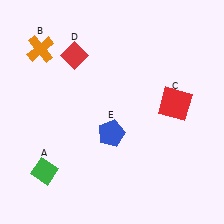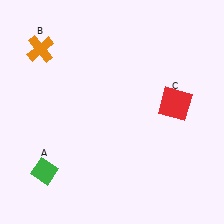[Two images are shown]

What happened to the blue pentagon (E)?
The blue pentagon (E) was removed in Image 2. It was in the bottom-left area of Image 1.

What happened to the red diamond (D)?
The red diamond (D) was removed in Image 2. It was in the top-left area of Image 1.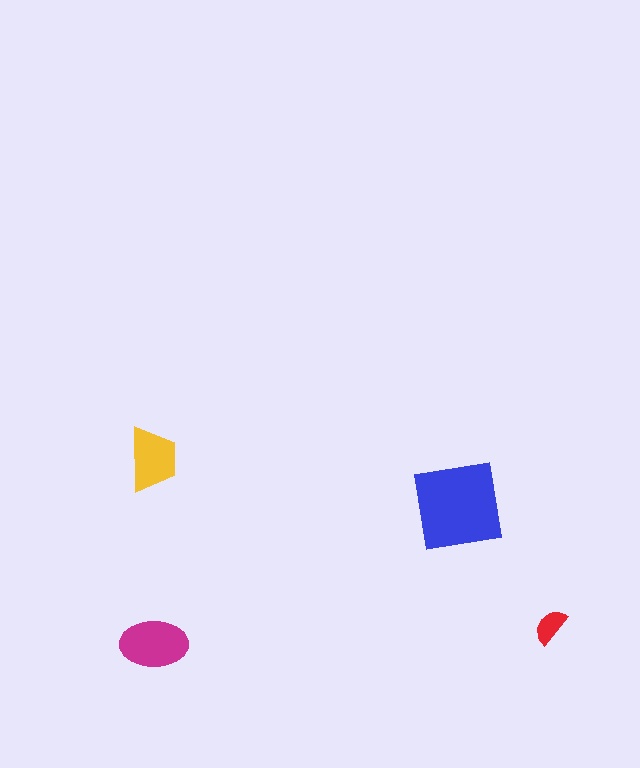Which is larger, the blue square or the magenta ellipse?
The blue square.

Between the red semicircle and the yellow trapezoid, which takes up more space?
The yellow trapezoid.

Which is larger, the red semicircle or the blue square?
The blue square.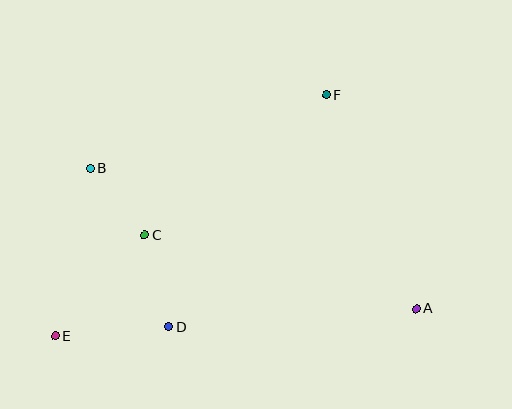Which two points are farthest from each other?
Points E and F are farthest from each other.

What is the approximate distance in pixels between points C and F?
The distance between C and F is approximately 229 pixels.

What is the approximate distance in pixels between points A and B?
The distance between A and B is approximately 355 pixels.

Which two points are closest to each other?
Points B and C are closest to each other.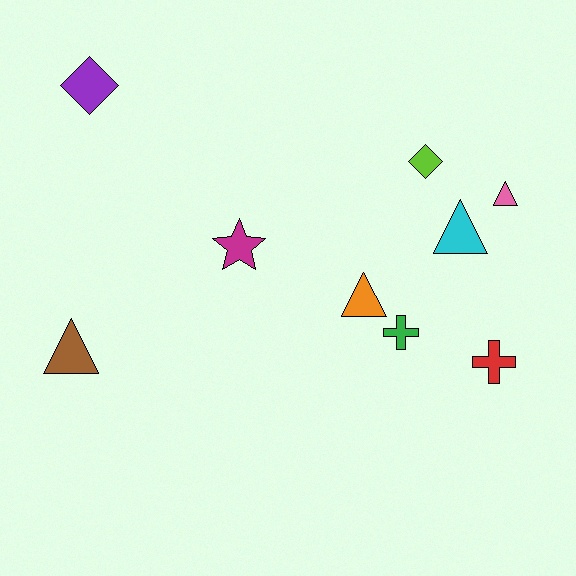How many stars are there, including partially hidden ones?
There is 1 star.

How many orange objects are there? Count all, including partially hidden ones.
There is 1 orange object.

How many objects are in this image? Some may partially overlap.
There are 9 objects.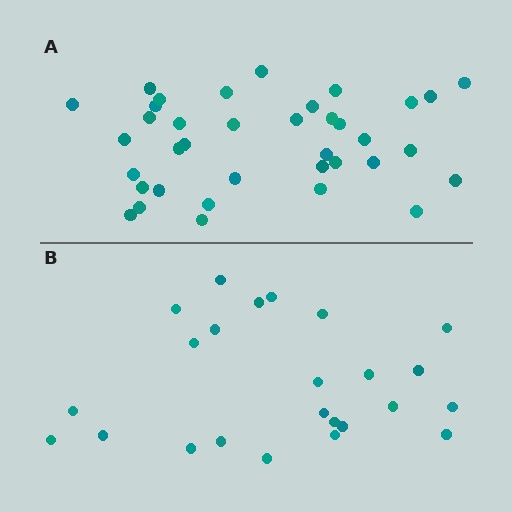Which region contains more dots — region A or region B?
Region A (the top region) has more dots.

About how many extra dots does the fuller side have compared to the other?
Region A has approximately 15 more dots than region B.